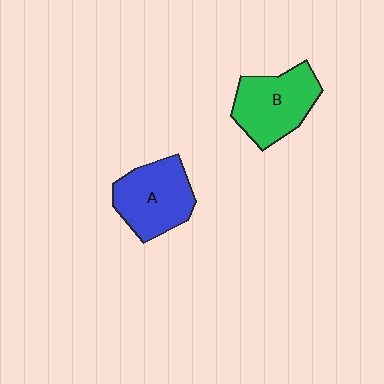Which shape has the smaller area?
Shape A (blue).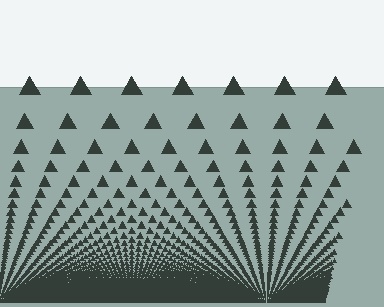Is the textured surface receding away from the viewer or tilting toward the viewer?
The surface appears to tilt toward the viewer. Texture elements get larger and sparser toward the top.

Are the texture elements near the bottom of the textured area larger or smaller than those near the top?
Smaller. The gradient is inverted — elements near the bottom are smaller and denser.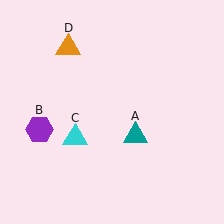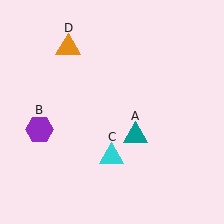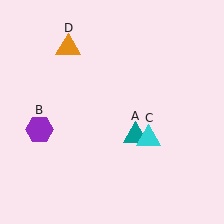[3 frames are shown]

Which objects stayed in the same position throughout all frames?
Teal triangle (object A) and purple hexagon (object B) and orange triangle (object D) remained stationary.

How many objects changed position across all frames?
1 object changed position: cyan triangle (object C).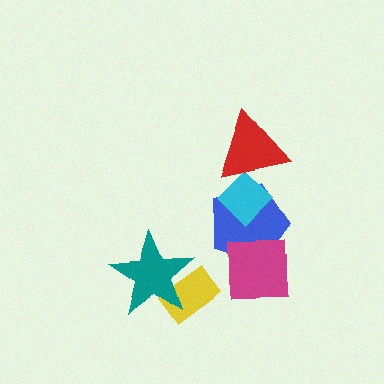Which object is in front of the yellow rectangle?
The teal star is in front of the yellow rectangle.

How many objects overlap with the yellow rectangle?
1 object overlaps with the yellow rectangle.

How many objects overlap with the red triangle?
2 objects overlap with the red triangle.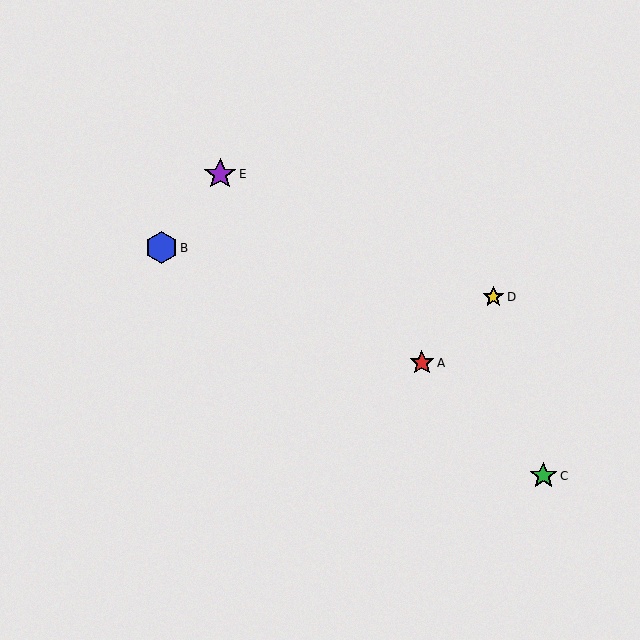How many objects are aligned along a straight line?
3 objects (A, C, E) are aligned along a straight line.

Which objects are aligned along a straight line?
Objects A, C, E are aligned along a straight line.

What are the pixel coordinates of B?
Object B is at (162, 248).